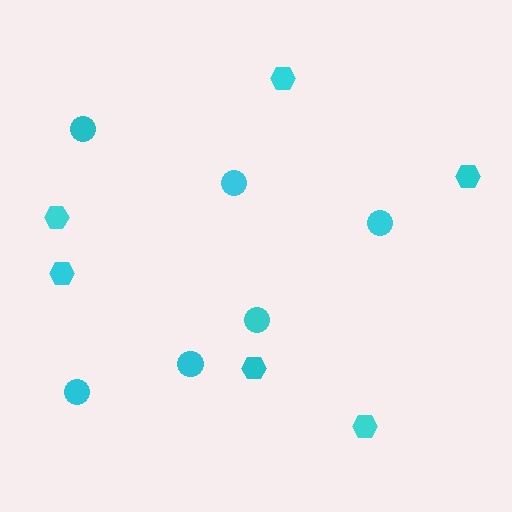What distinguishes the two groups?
There are 2 groups: one group of hexagons (6) and one group of circles (6).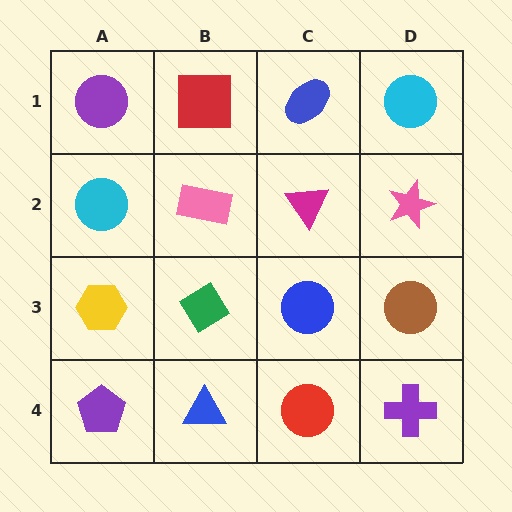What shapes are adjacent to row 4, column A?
A yellow hexagon (row 3, column A), a blue triangle (row 4, column B).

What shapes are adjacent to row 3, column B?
A pink rectangle (row 2, column B), a blue triangle (row 4, column B), a yellow hexagon (row 3, column A), a blue circle (row 3, column C).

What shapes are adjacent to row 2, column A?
A purple circle (row 1, column A), a yellow hexagon (row 3, column A), a pink rectangle (row 2, column B).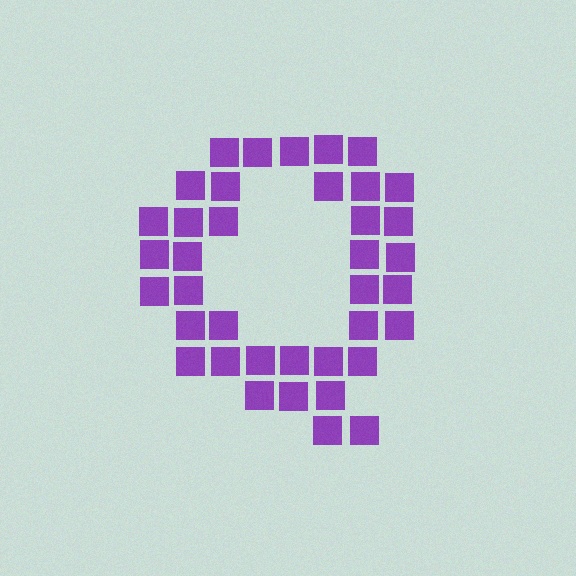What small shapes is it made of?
It is made of small squares.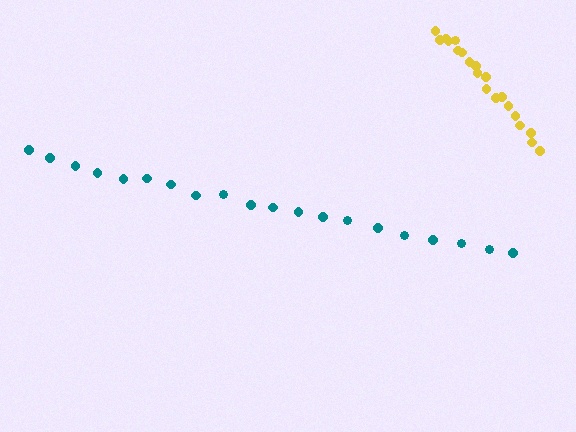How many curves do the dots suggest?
There are 2 distinct paths.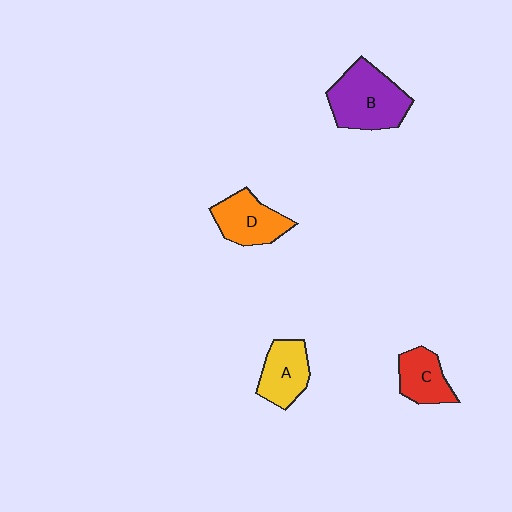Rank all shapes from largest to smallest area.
From largest to smallest: B (purple), D (orange), A (yellow), C (red).